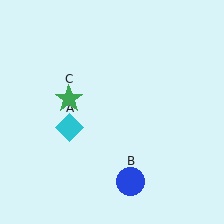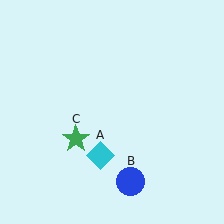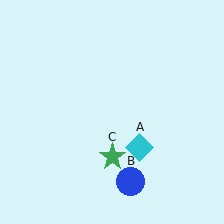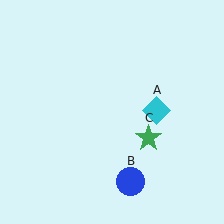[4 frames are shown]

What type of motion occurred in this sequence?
The cyan diamond (object A), green star (object C) rotated counterclockwise around the center of the scene.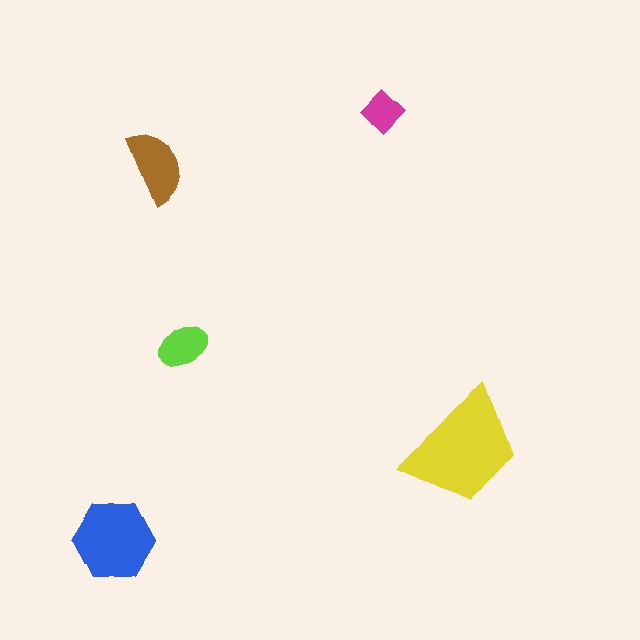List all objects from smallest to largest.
The magenta diamond, the lime ellipse, the brown semicircle, the blue hexagon, the yellow trapezoid.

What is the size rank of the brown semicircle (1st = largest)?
3rd.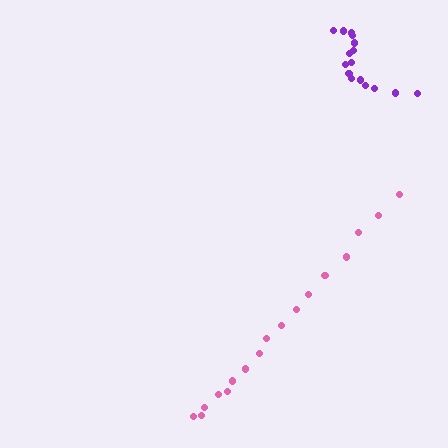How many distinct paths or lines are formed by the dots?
There are 2 distinct paths.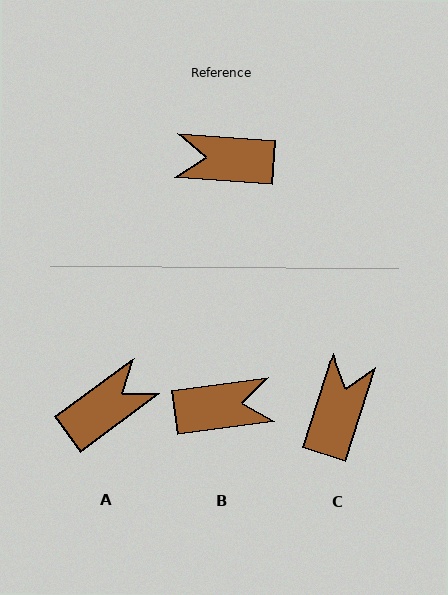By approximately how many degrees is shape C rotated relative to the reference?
Approximately 104 degrees clockwise.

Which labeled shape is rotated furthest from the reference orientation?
B, about 168 degrees away.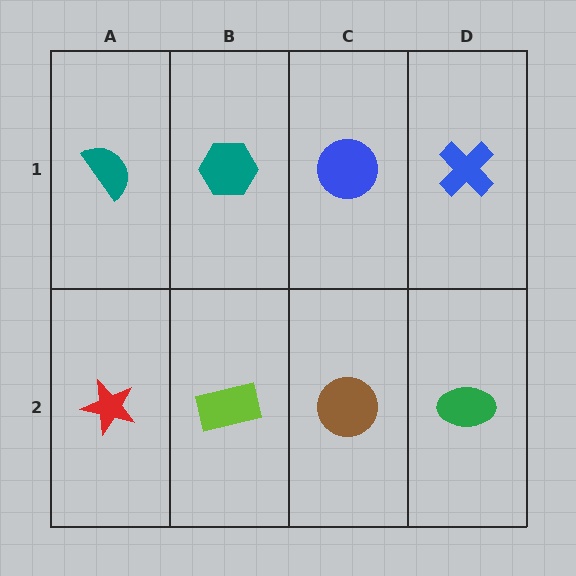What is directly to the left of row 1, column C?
A teal hexagon.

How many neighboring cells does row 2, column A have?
2.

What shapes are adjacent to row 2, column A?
A teal semicircle (row 1, column A), a lime rectangle (row 2, column B).